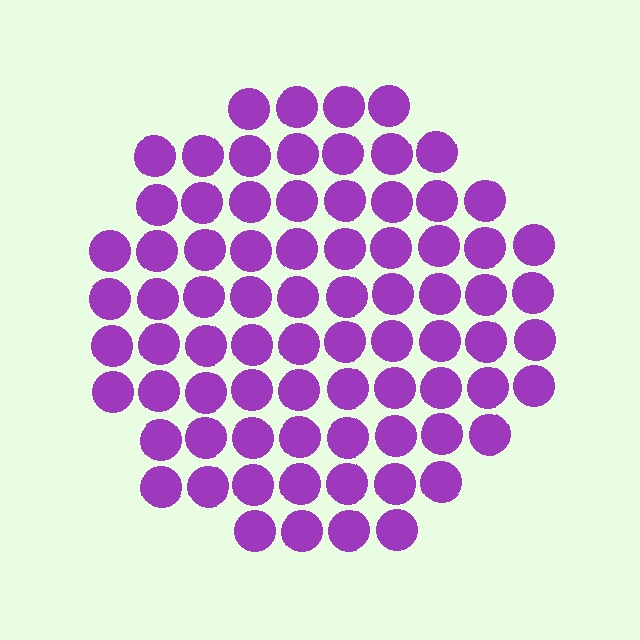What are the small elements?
The small elements are circles.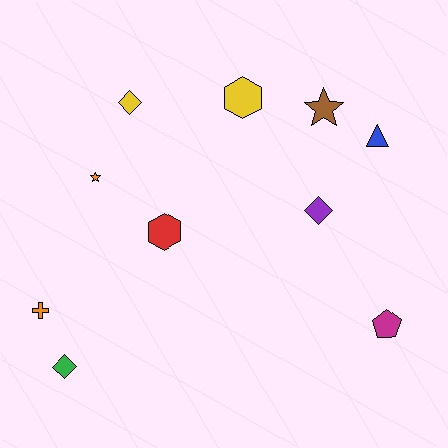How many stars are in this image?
There are 2 stars.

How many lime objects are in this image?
There are no lime objects.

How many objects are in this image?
There are 10 objects.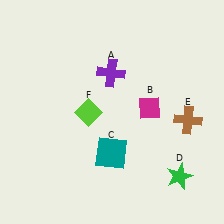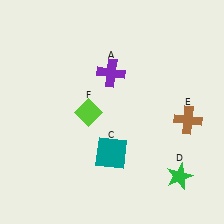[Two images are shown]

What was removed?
The magenta diamond (B) was removed in Image 2.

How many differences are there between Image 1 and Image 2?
There is 1 difference between the two images.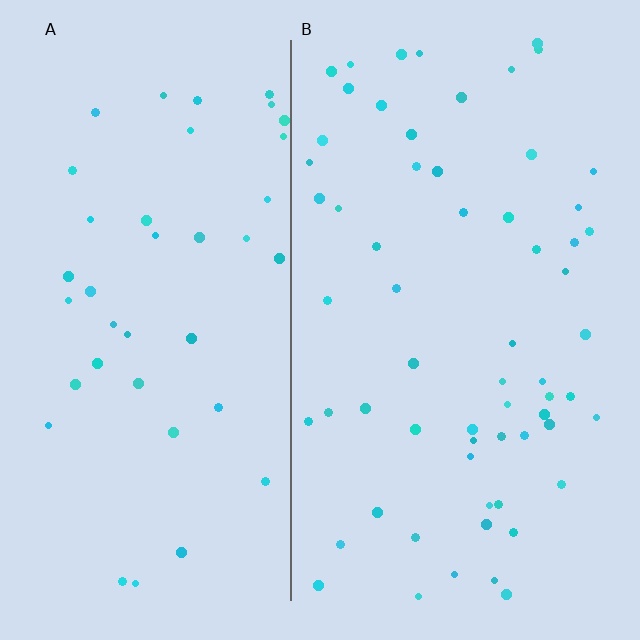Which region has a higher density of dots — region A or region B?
B (the right).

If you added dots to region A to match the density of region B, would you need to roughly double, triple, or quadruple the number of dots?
Approximately double.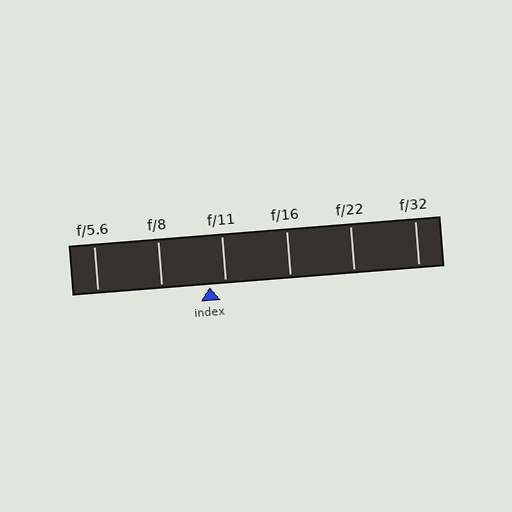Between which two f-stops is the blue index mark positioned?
The index mark is between f/8 and f/11.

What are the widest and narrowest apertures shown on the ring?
The widest aperture shown is f/5.6 and the narrowest is f/32.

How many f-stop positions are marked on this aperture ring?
There are 6 f-stop positions marked.